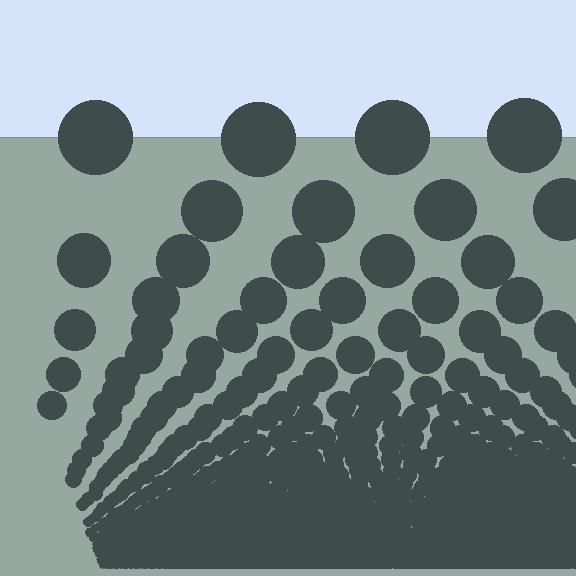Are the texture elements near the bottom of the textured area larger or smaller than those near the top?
Smaller. The gradient is inverted — elements near the bottom are smaller and denser.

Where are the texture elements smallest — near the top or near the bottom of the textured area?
Near the bottom.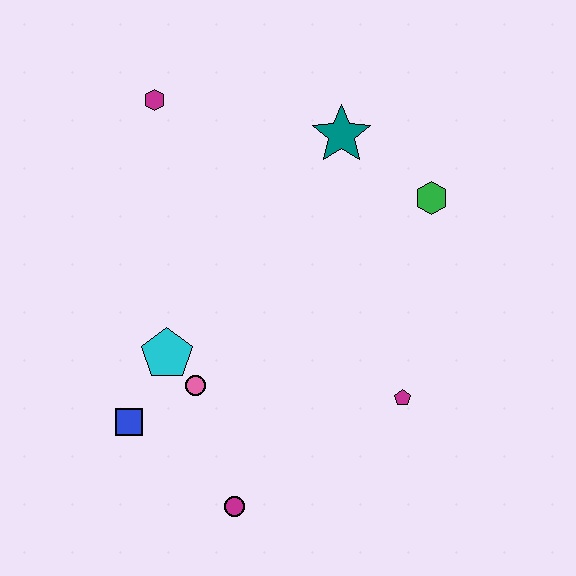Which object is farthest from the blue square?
The green hexagon is farthest from the blue square.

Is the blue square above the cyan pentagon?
No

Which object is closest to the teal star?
The green hexagon is closest to the teal star.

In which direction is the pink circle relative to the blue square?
The pink circle is to the right of the blue square.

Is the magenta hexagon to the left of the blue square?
No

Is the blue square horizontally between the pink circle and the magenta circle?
No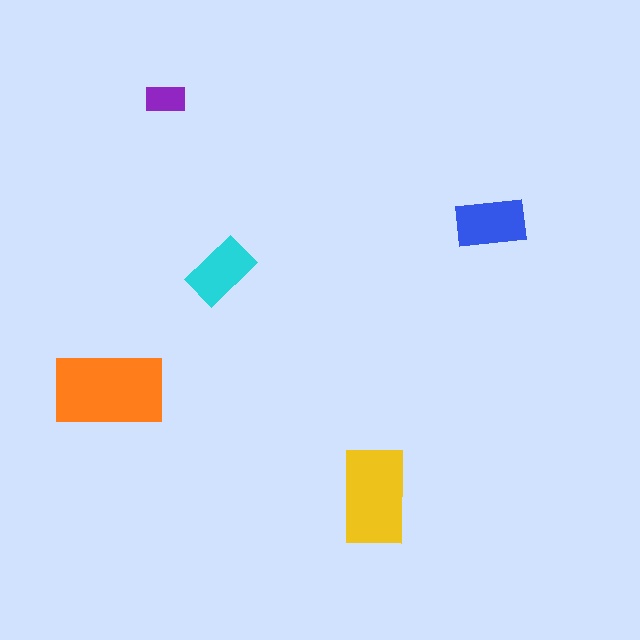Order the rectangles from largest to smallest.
the orange one, the yellow one, the blue one, the cyan one, the purple one.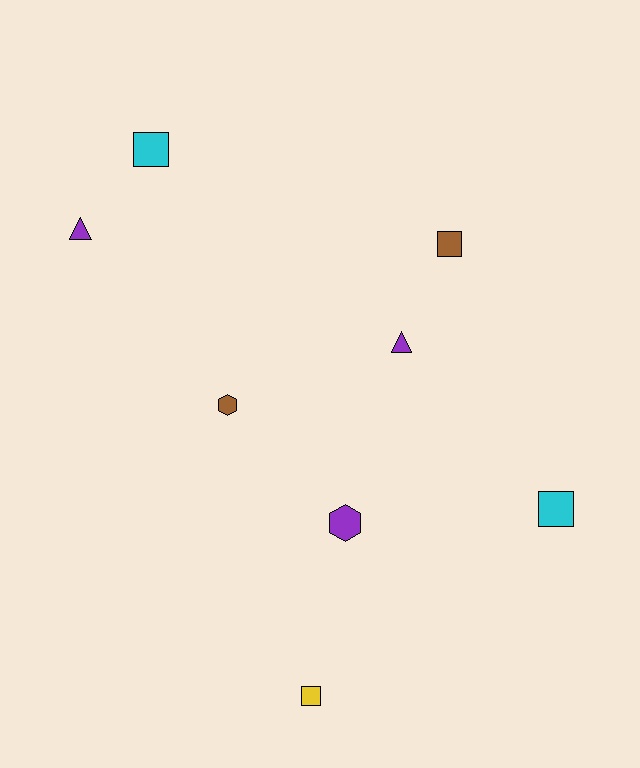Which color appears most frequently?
Purple, with 3 objects.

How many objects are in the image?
There are 8 objects.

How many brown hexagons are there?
There is 1 brown hexagon.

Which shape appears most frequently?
Square, with 4 objects.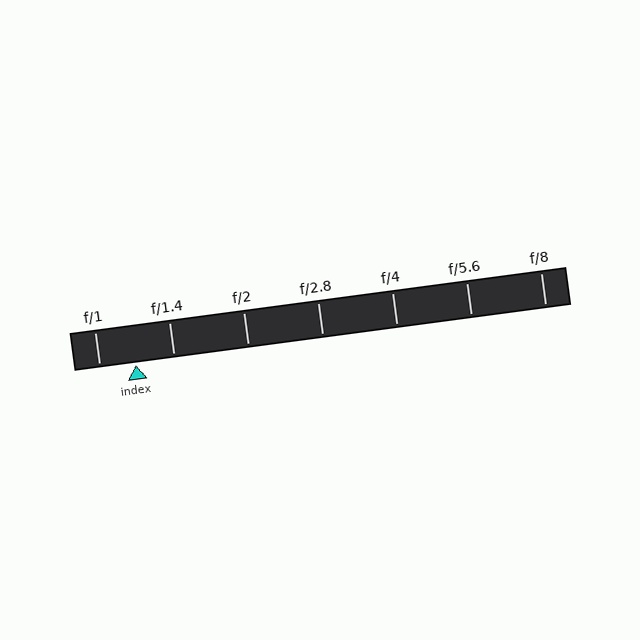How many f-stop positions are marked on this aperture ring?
There are 7 f-stop positions marked.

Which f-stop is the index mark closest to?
The index mark is closest to f/1.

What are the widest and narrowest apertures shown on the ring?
The widest aperture shown is f/1 and the narrowest is f/8.